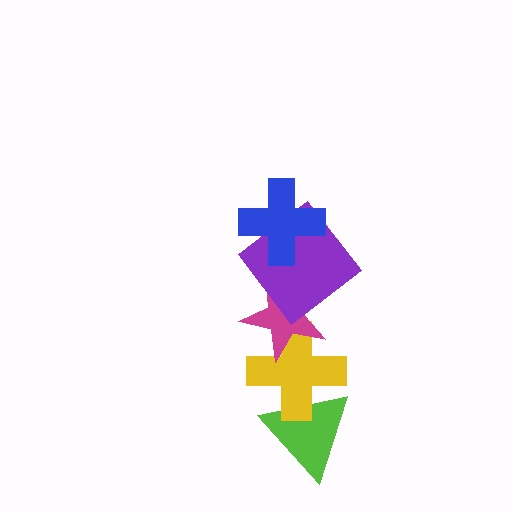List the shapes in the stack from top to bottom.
From top to bottom: the blue cross, the purple diamond, the magenta star, the yellow cross, the lime triangle.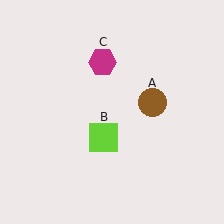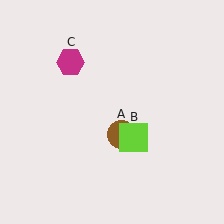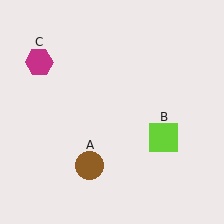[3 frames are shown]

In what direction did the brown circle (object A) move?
The brown circle (object A) moved down and to the left.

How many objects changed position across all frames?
3 objects changed position: brown circle (object A), lime square (object B), magenta hexagon (object C).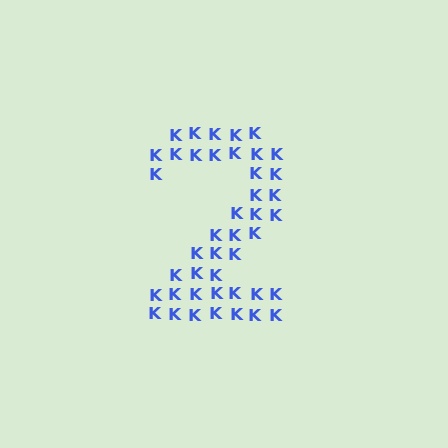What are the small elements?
The small elements are letter K's.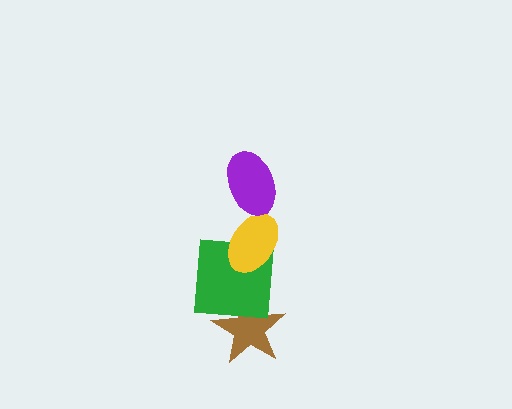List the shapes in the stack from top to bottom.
From top to bottom: the purple ellipse, the yellow ellipse, the green square, the brown star.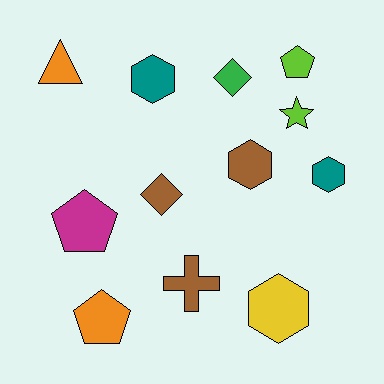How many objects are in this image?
There are 12 objects.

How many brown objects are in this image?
There are 3 brown objects.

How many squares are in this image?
There are no squares.